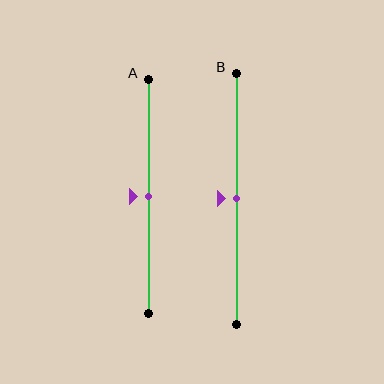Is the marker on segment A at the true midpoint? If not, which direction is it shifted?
Yes, the marker on segment A is at the true midpoint.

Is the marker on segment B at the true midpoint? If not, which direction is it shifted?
Yes, the marker on segment B is at the true midpoint.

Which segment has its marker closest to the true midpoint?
Segment A has its marker closest to the true midpoint.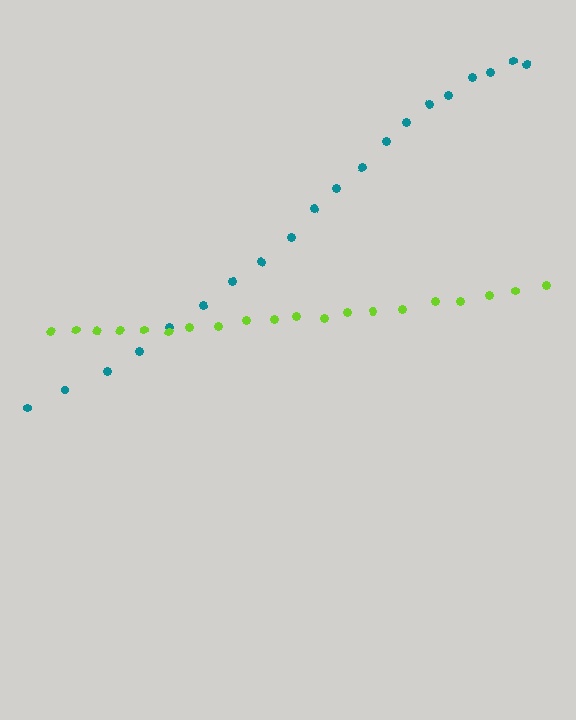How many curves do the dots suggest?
There are 2 distinct paths.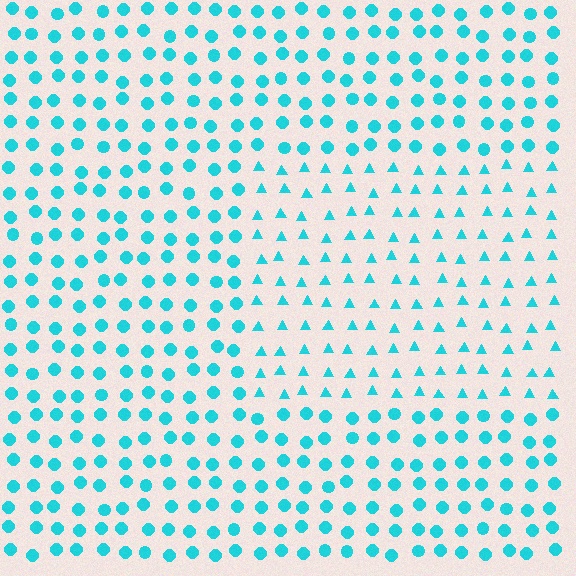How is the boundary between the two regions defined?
The boundary is defined by a change in element shape: triangles inside vs. circles outside. All elements share the same color and spacing.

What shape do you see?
I see a rectangle.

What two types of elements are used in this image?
The image uses triangles inside the rectangle region and circles outside it.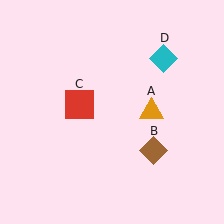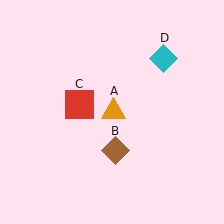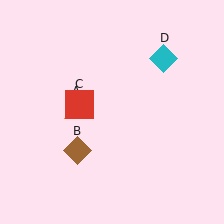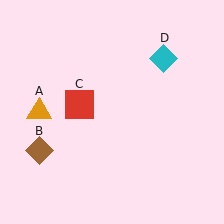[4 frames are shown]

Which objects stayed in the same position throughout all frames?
Red square (object C) and cyan diamond (object D) remained stationary.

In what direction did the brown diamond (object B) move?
The brown diamond (object B) moved left.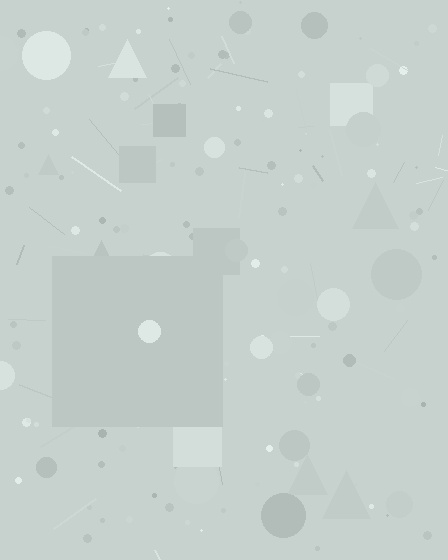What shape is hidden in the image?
A square is hidden in the image.